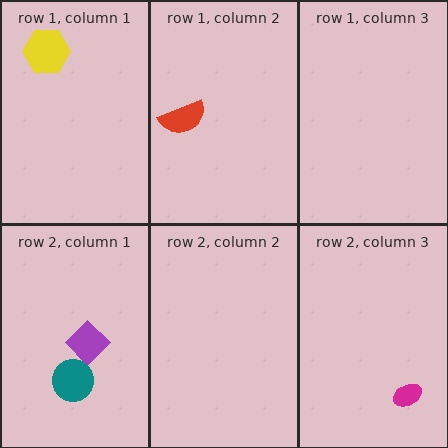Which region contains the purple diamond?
The row 2, column 1 region.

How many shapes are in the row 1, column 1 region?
1.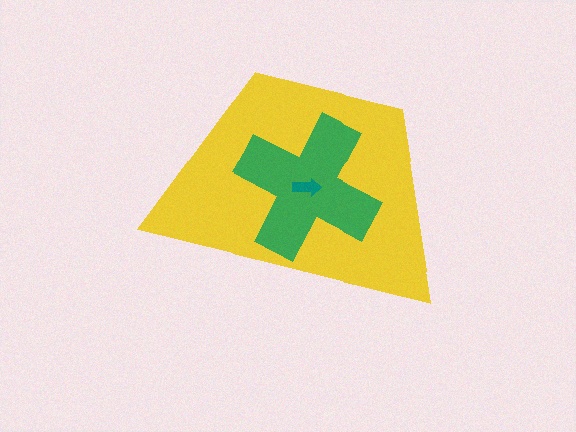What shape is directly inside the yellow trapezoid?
The green cross.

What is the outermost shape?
The yellow trapezoid.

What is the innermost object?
The teal arrow.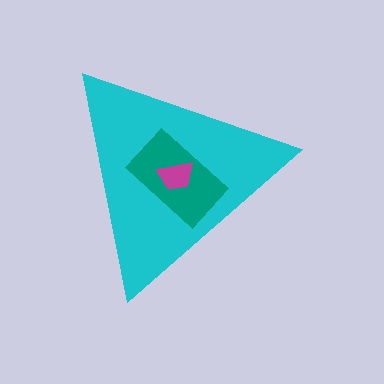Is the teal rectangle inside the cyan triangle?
Yes.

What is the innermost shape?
The magenta trapezoid.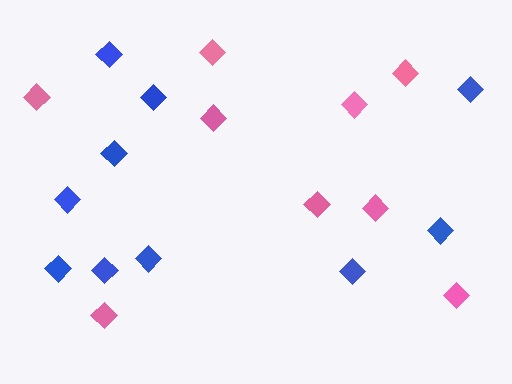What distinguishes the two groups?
There are 2 groups: one group of blue diamonds (10) and one group of pink diamonds (9).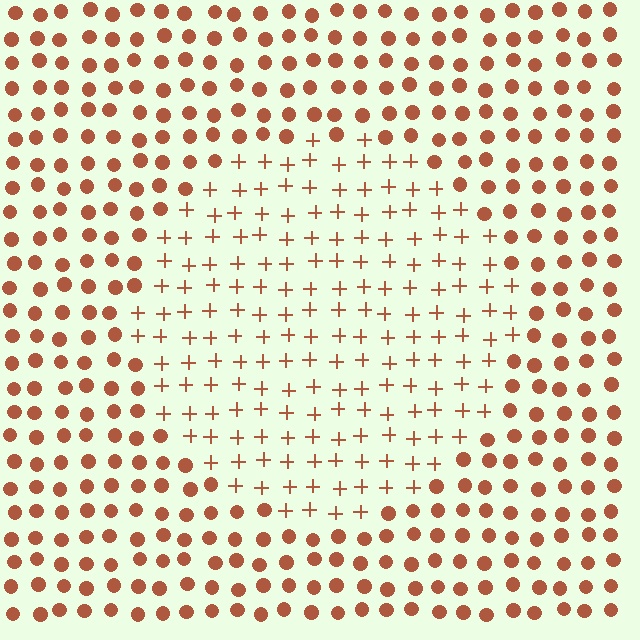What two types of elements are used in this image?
The image uses plus signs inside the circle region and circles outside it.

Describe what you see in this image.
The image is filled with small brown elements arranged in a uniform grid. A circle-shaped region contains plus signs, while the surrounding area contains circles. The boundary is defined purely by the change in element shape.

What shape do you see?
I see a circle.